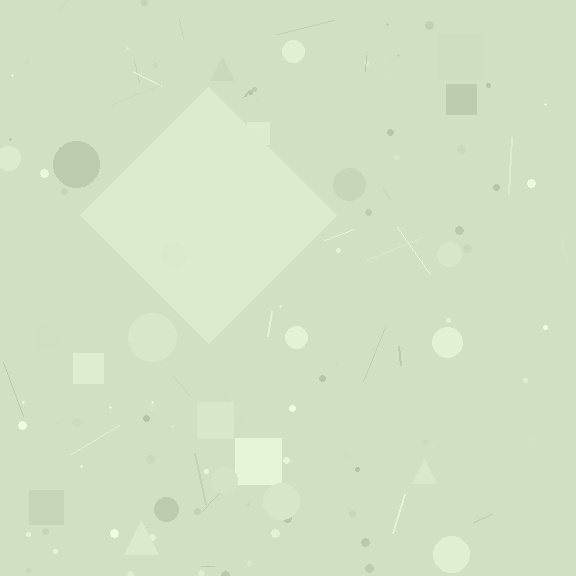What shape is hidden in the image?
A diamond is hidden in the image.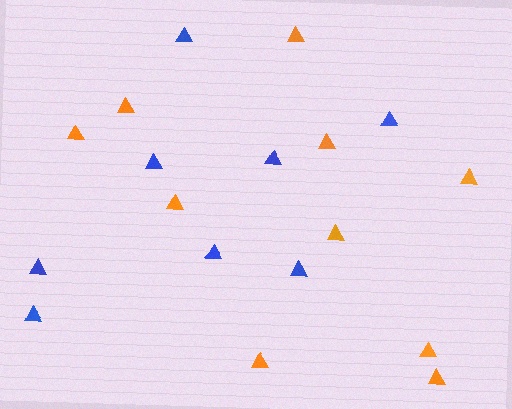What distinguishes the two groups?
There are 2 groups: one group of blue triangles (8) and one group of orange triangles (10).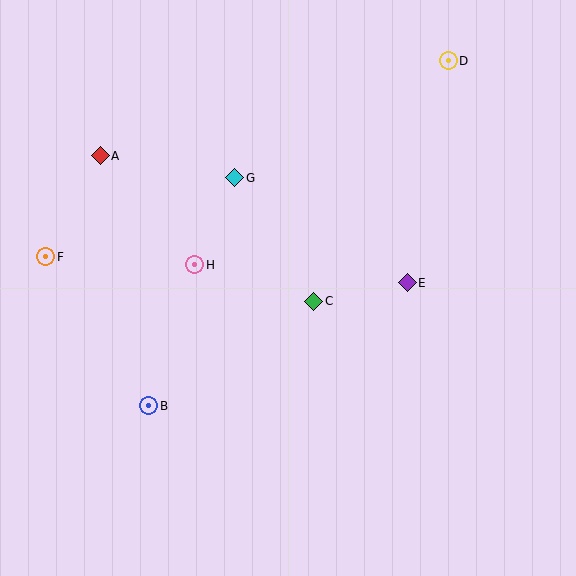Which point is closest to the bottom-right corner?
Point E is closest to the bottom-right corner.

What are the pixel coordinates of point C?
Point C is at (314, 301).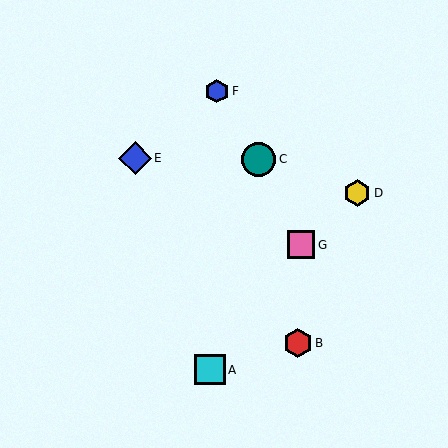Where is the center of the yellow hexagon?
The center of the yellow hexagon is at (357, 193).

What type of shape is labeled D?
Shape D is a yellow hexagon.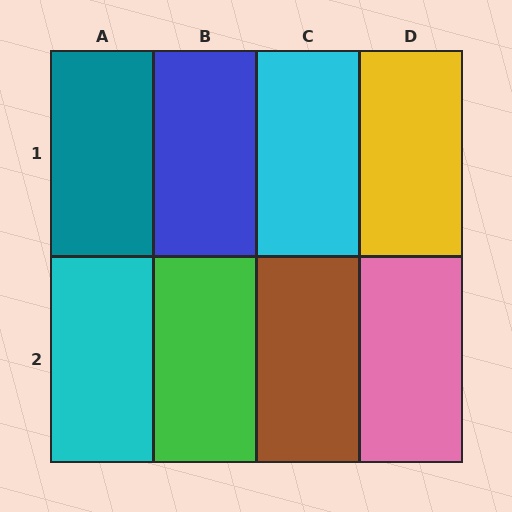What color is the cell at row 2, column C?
Brown.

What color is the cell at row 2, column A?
Cyan.